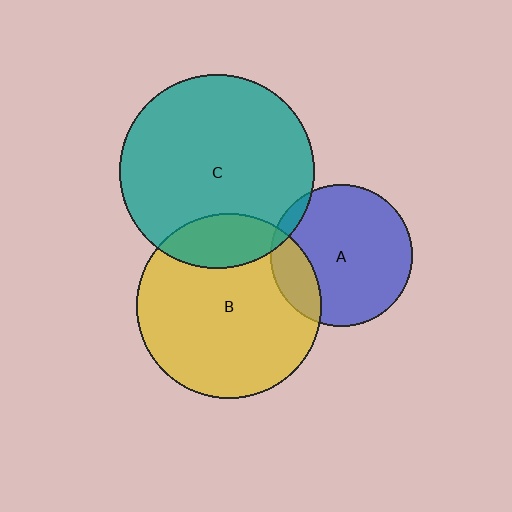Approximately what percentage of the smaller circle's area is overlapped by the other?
Approximately 20%.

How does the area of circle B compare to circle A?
Approximately 1.7 times.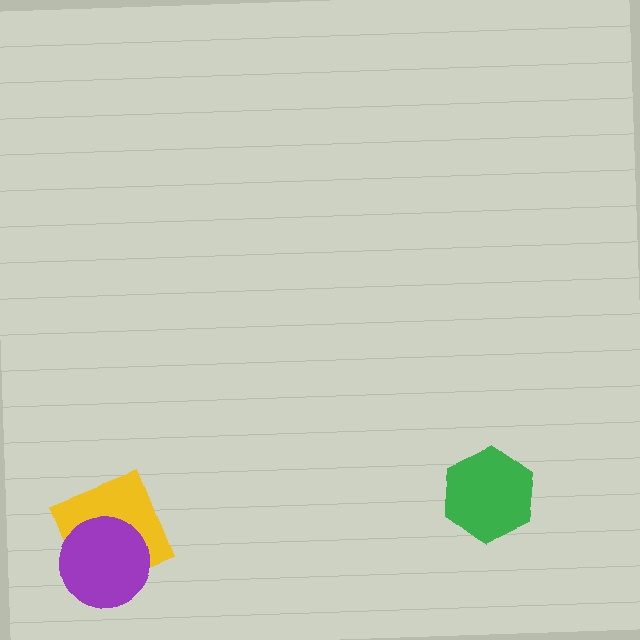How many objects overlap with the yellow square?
1 object overlaps with the yellow square.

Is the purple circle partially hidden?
No, no other shape covers it.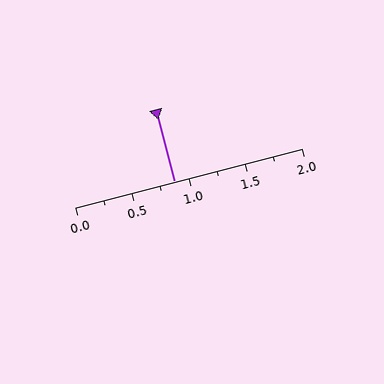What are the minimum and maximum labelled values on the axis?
The axis runs from 0.0 to 2.0.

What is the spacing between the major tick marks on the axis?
The major ticks are spaced 0.5 apart.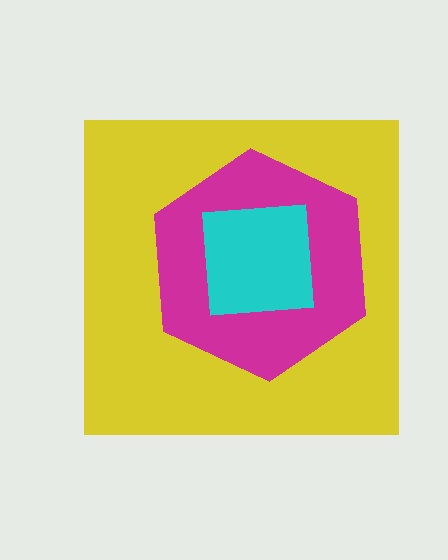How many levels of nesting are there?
3.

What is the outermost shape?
The yellow square.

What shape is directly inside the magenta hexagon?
The cyan square.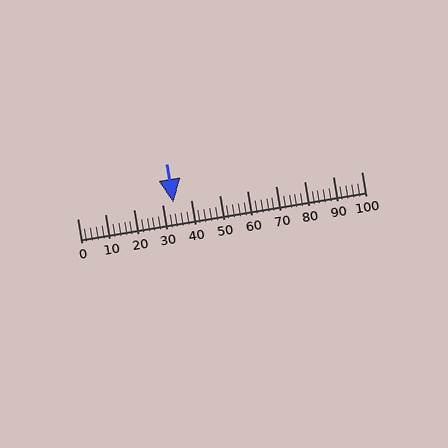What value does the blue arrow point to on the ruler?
The blue arrow points to approximately 34.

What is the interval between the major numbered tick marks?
The major tick marks are spaced 10 units apart.